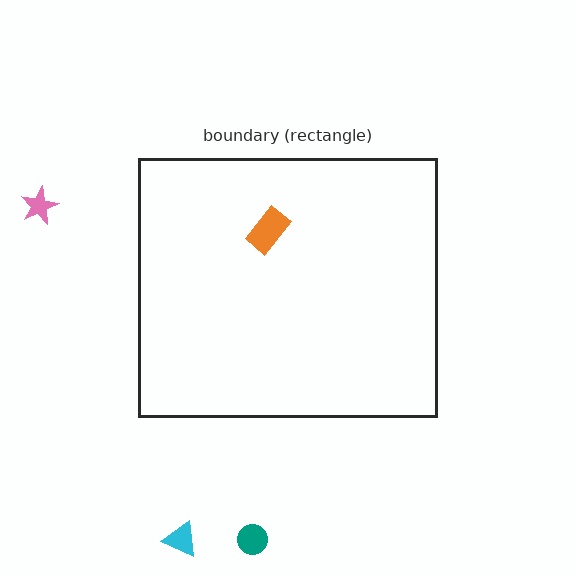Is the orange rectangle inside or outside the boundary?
Inside.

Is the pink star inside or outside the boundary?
Outside.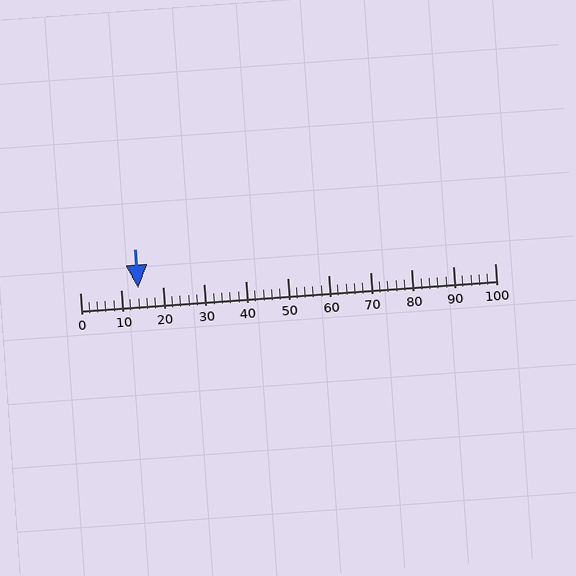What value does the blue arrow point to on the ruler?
The blue arrow points to approximately 14.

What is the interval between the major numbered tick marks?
The major tick marks are spaced 10 units apart.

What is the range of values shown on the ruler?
The ruler shows values from 0 to 100.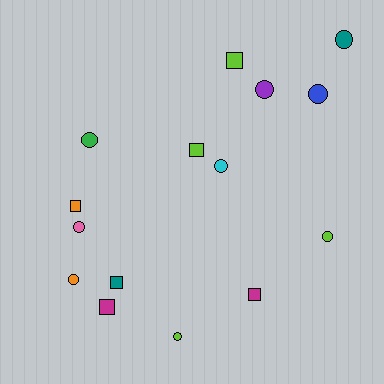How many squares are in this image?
There are 6 squares.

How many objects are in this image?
There are 15 objects.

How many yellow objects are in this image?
There are no yellow objects.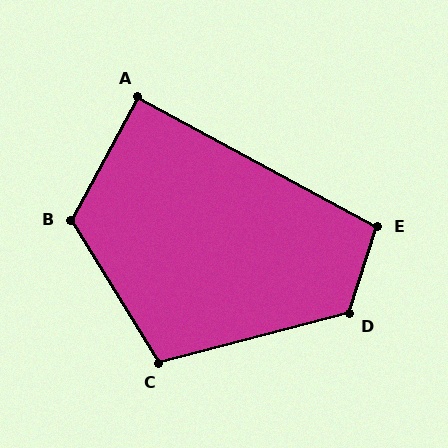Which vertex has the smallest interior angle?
A, at approximately 90 degrees.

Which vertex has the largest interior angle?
D, at approximately 123 degrees.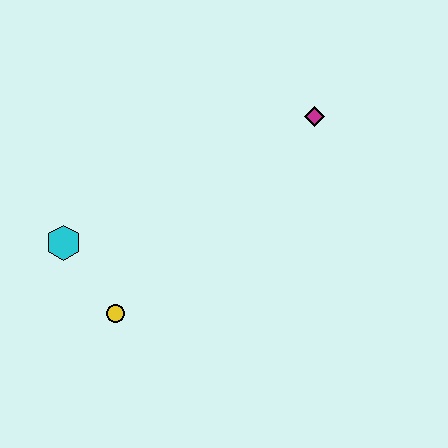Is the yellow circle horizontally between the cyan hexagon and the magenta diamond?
Yes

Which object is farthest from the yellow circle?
The magenta diamond is farthest from the yellow circle.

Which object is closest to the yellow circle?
The cyan hexagon is closest to the yellow circle.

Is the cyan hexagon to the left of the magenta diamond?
Yes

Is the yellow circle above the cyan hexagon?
No